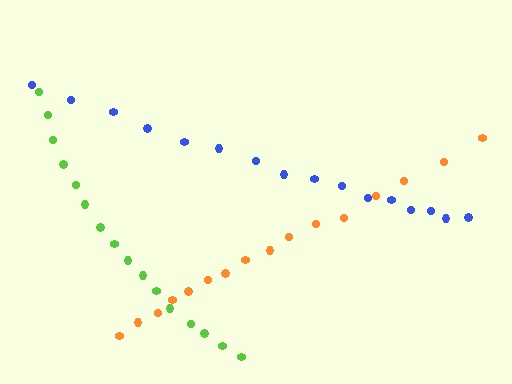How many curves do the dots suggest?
There are 3 distinct paths.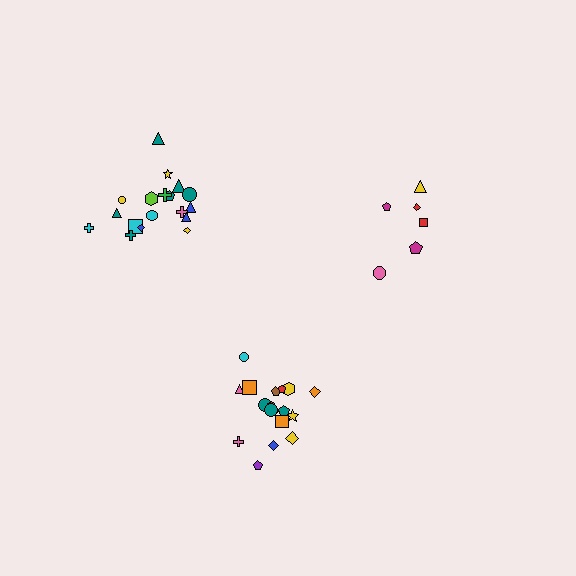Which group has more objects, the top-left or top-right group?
The top-left group.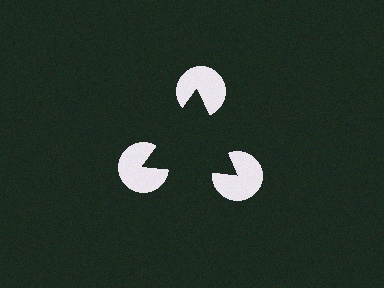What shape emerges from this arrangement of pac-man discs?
An illusory triangle — its edges are inferred from the aligned wedge cuts in the pac-man discs, not physically drawn.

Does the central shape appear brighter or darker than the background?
It typically appears slightly darker than the background, even though no actual brightness change is drawn.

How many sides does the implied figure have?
3 sides.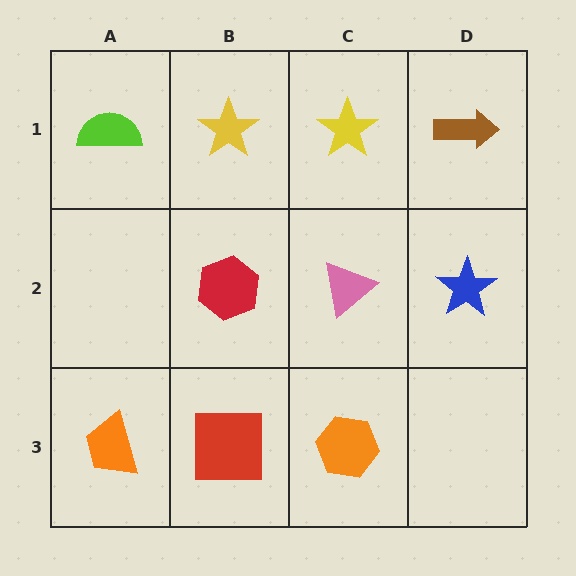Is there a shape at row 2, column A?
No, that cell is empty.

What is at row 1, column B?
A yellow star.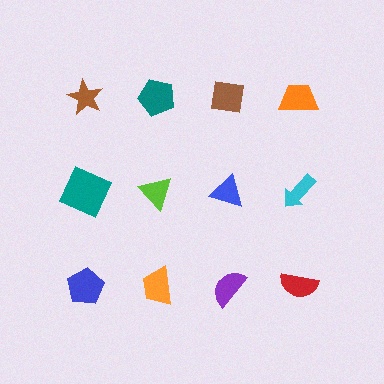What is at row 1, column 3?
A brown square.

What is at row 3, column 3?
A purple semicircle.